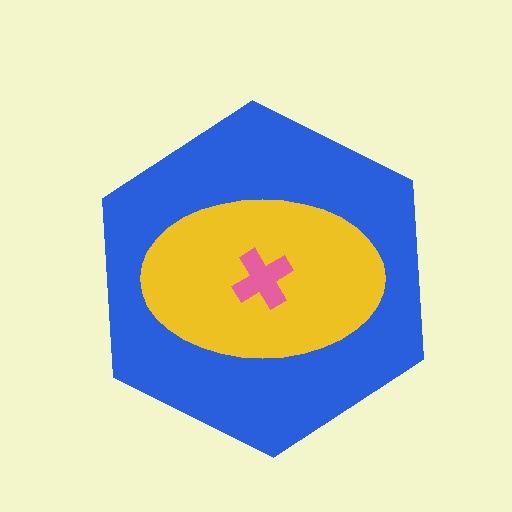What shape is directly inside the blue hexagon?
The yellow ellipse.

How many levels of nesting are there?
3.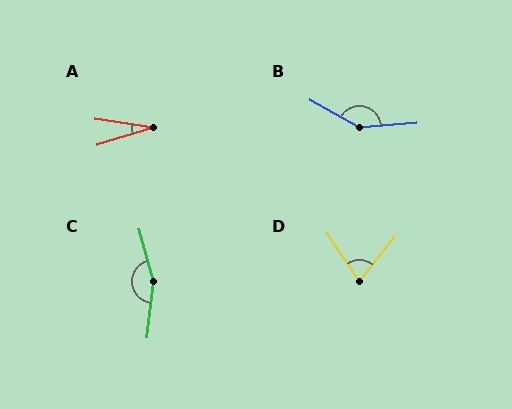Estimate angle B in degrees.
Approximately 146 degrees.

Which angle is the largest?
C, at approximately 159 degrees.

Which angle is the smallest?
A, at approximately 25 degrees.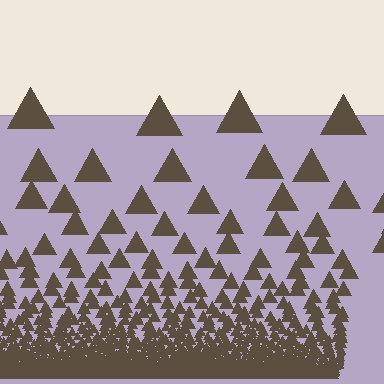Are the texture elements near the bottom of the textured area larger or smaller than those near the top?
Smaller. The gradient is inverted — elements near the bottom are smaller and denser.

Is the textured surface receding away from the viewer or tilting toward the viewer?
The surface appears to tilt toward the viewer. Texture elements get larger and sparser toward the top.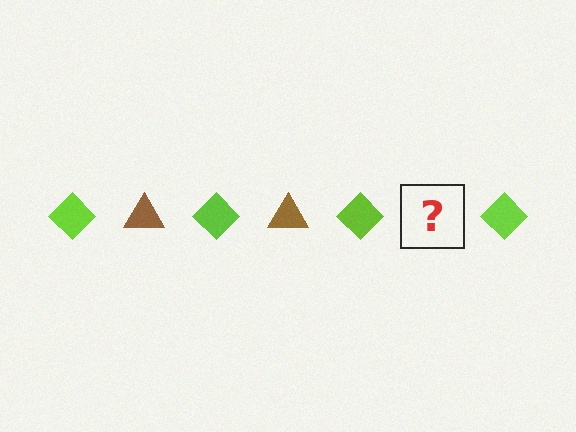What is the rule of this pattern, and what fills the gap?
The rule is that the pattern alternates between lime diamond and brown triangle. The gap should be filled with a brown triangle.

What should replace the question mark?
The question mark should be replaced with a brown triangle.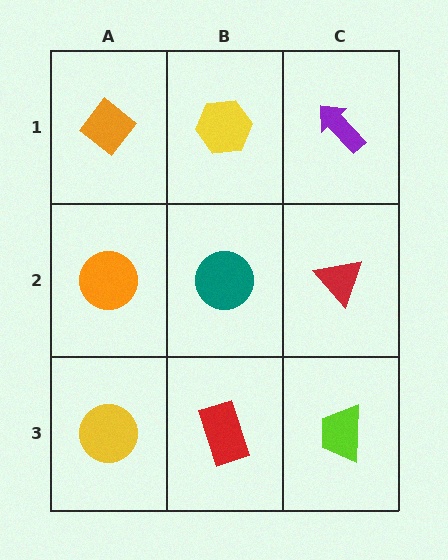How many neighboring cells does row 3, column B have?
3.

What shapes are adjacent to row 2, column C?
A purple arrow (row 1, column C), a lime trapezoid (row 3, column C), a teal circle (row 2, column B).